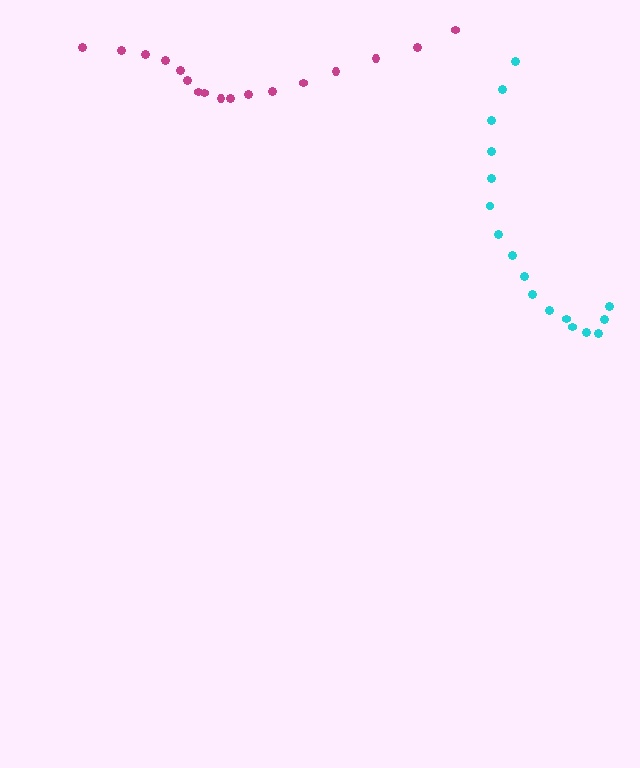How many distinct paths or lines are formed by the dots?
There are 2 distinct paths.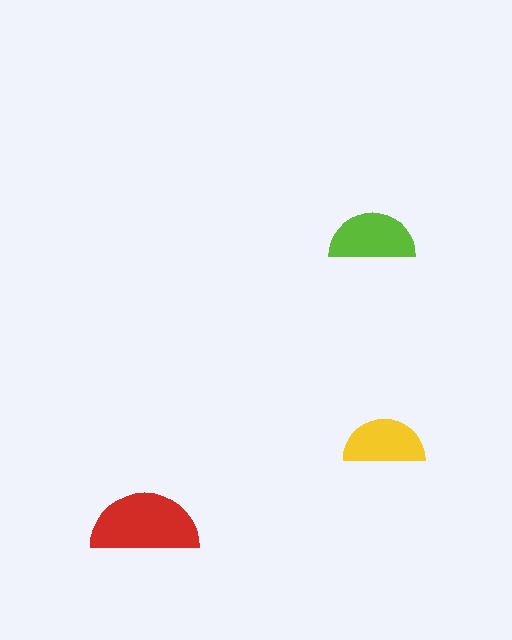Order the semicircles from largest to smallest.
the red one, the lime one, the yellow one.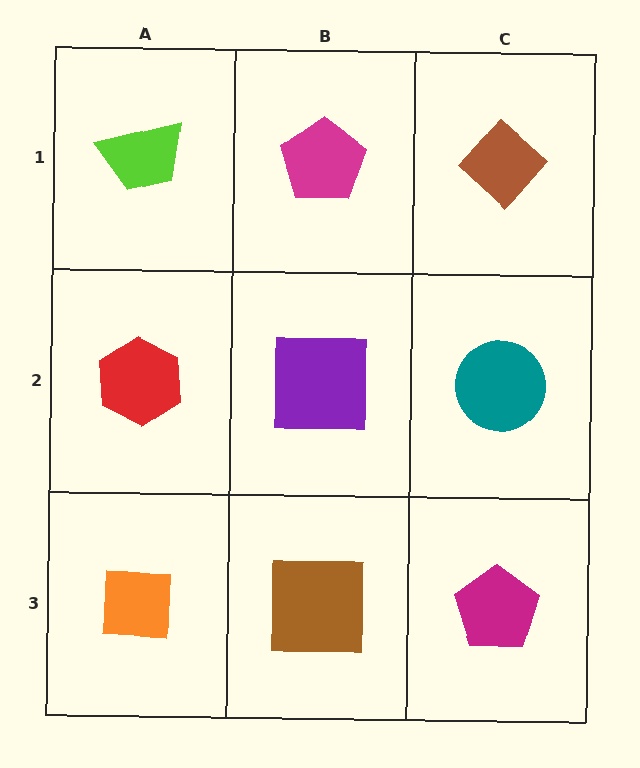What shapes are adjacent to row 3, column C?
A teal circle (row 2, column C), a brown square (row 3, column B).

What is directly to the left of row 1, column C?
A magenta pentagon.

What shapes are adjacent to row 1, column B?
A purple square (row 2, column B), a lime trapezoid (row 1, column A), a brown diamond (row 1, column C).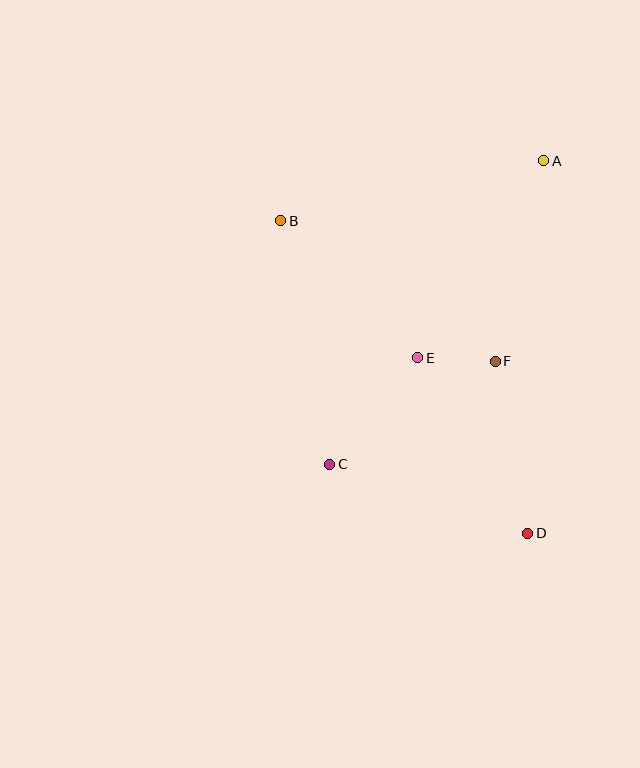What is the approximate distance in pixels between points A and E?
The distance between A and E is approximately 234 pixels.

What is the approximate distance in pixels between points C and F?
The distance between C and F is approximately 195 pixels.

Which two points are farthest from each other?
Points B and D are farthest from each other.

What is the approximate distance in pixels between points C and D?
The distance between C and D is approximately 210 pixels.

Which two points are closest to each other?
Points E and F are closest to each other.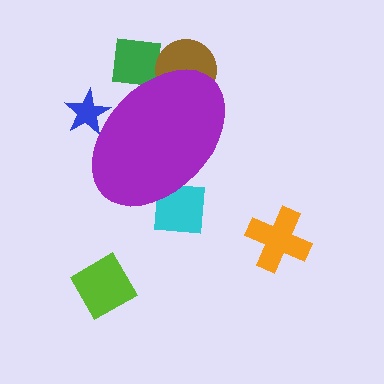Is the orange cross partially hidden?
No, the orange cross is fully visible.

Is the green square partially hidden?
Yes, the green square is partially hidden behind the purple ellipse.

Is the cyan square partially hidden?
Yes, the cyan square is partially hidden behind the purple ellipse.